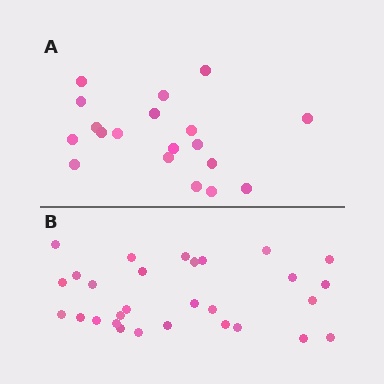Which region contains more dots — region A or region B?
Region B (the bottom region) has more dots.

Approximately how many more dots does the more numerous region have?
Region B has roughly 10 or so more dots than region A.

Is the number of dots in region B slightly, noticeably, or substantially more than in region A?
Region B has substantially more. The ratio is roughly 1.5 to 1.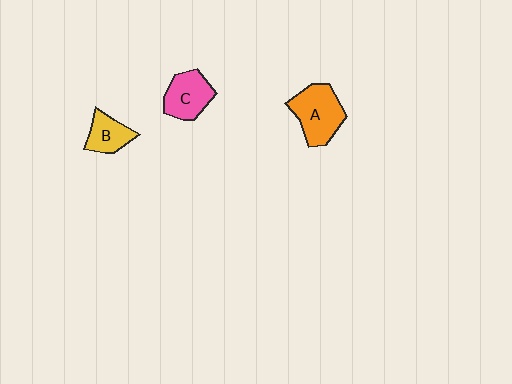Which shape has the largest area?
Shape A (orange).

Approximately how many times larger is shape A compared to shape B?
Approximately 1.7 times.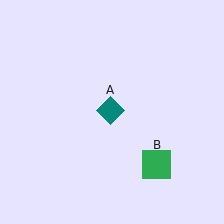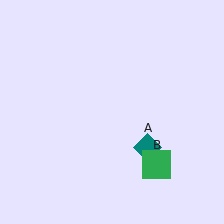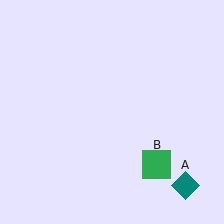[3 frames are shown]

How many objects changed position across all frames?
1 object changed position: teal diamond (object A).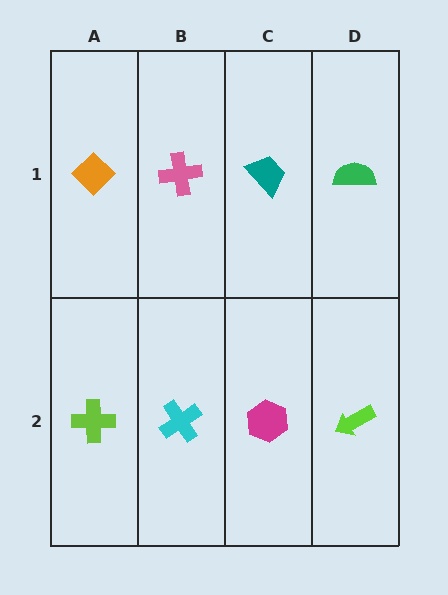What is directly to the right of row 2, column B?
A magenta hexagon.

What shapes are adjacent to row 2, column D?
A green semicircle (row 1, column D), a magenta hexagon (row 2, column C).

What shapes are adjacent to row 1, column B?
A cyan cross (row 2, column B), an orange diamond (row 1, column A), a teal trapezoid (row 1, column C).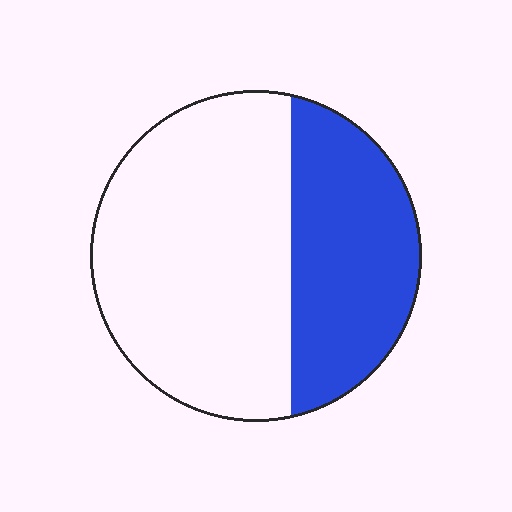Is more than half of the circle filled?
No.